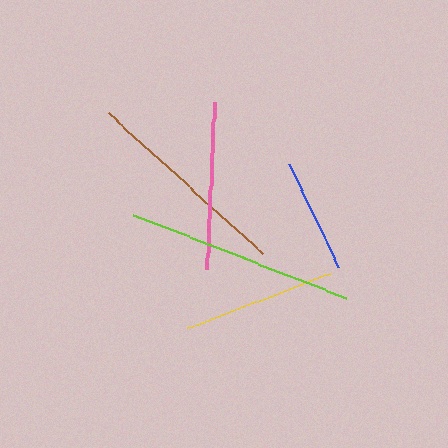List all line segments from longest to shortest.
From longest to shortest: lime, brown, pink, yellow, blue.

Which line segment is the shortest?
The blue line is the shortest at approximately 114 pixels.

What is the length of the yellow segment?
The yellow segment is approximately 153 pixels long.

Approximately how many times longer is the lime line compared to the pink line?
The lime line is approximately 1.4 times the length of the pink line.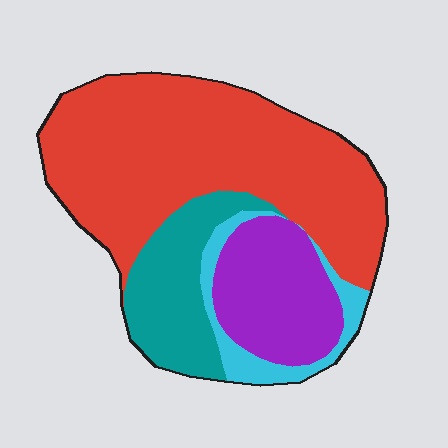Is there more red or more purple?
Red.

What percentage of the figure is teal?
Teal covers about 15% of the figure.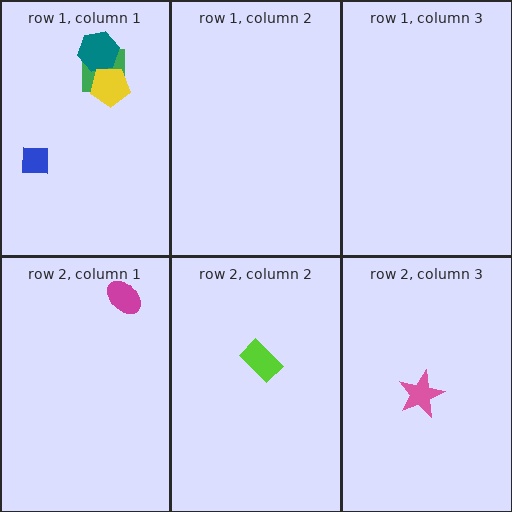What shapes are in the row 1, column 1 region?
The green square, the teal hexagon, the yellow pentagon, the blue square.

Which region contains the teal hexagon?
The row 1, column 1 region.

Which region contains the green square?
The row 1, column 1 region.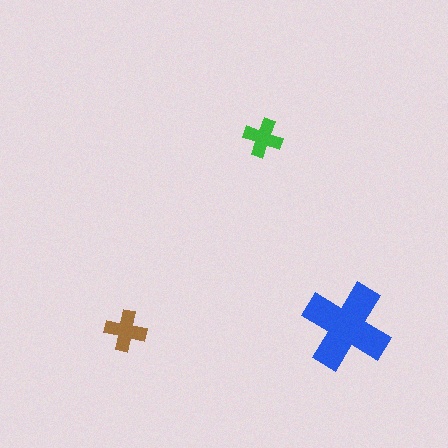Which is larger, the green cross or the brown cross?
The brown one.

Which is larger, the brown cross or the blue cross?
The blue one.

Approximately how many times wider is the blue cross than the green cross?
About 2 times wider.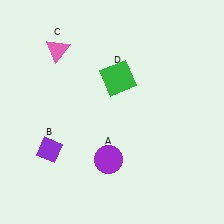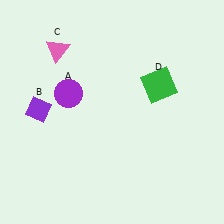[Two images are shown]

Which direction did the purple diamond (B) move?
The purple diamond (B) moved up.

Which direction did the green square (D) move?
The green square (D) moved right.